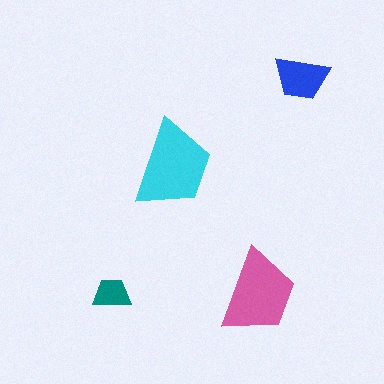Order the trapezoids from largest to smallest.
the cyan one, the pink one, the blue one, the teal one.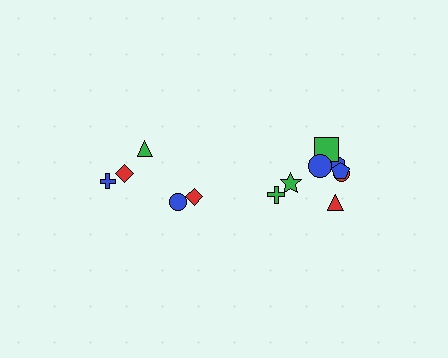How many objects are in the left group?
There are 5 objects.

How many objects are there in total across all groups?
There are 13 objects.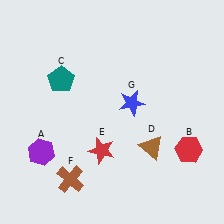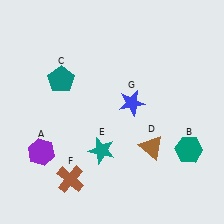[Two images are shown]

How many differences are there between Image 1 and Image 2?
There are 2 differences between the two images.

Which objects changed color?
B changed from red to teal. E changed from red to teal.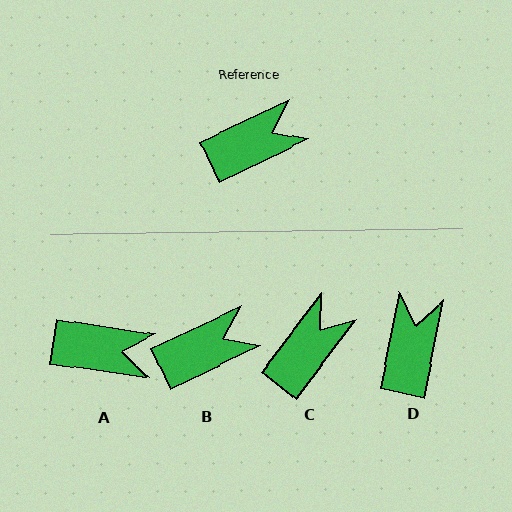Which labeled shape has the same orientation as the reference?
B.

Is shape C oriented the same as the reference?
No, it is off by about 27 degrees.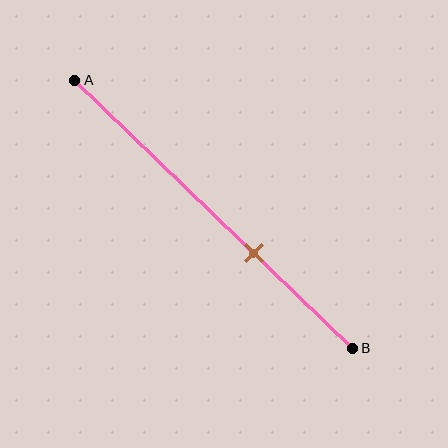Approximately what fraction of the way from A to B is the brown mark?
The brown mark is approximately 65% of the way from A to B.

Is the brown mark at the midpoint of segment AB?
No, the mark is at about 65% from A, not at the 50% midpoint.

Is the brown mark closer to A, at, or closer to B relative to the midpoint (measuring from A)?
The brown mark is closer to point B than the midpoint of segment AB.